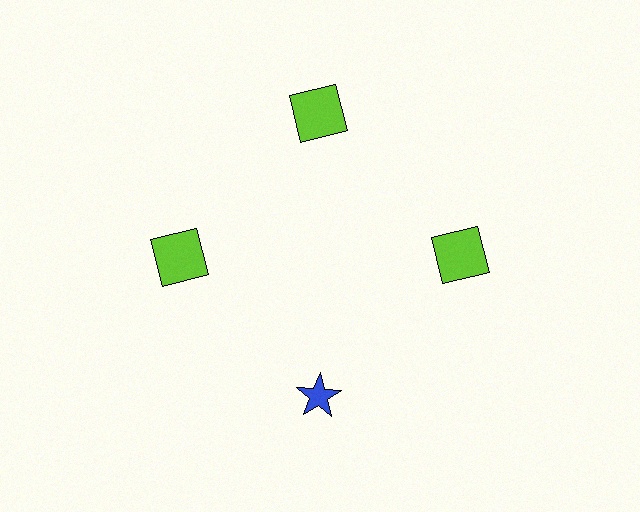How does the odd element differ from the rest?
It differs in both color (blue instead of lime) and shape (star instead of square).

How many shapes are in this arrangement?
There are 4 shapes arranged in a ring pattern.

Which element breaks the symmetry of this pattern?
The blue star at roughly the 6 o'clock position breaks the symmetry. All other shapes are lime squares.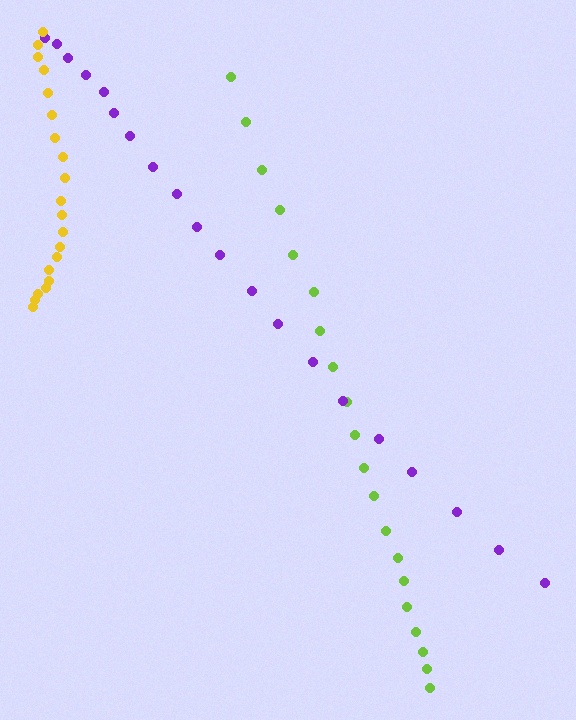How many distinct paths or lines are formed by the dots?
There are 3 distinct paths.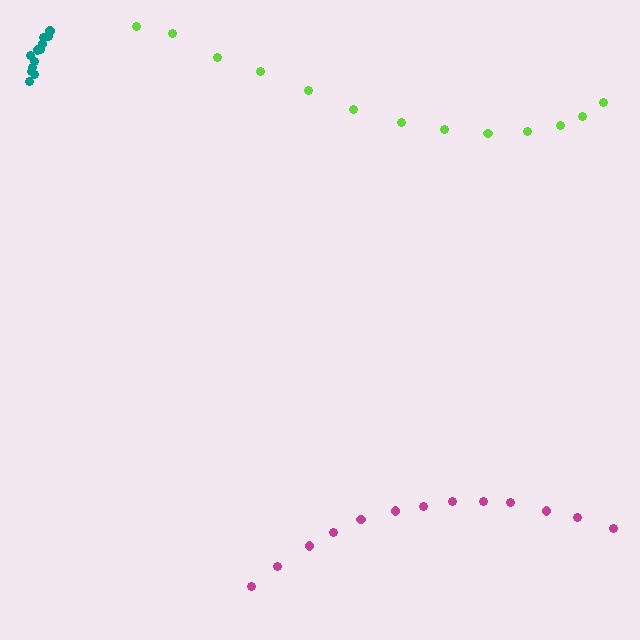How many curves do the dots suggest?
There are 3 distinct paths.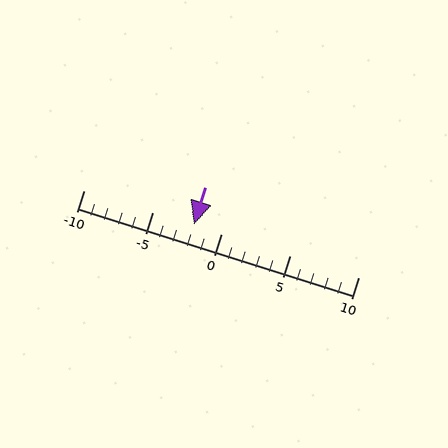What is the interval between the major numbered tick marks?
The major tick marks are spaced 5 units apart.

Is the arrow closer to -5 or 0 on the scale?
The arrow is closer to 0.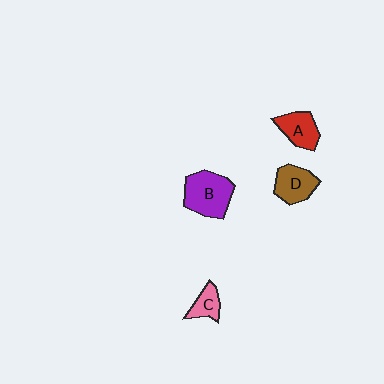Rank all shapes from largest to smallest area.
From largest to smallest: B (purple), D (brown), A (red), C (pink).